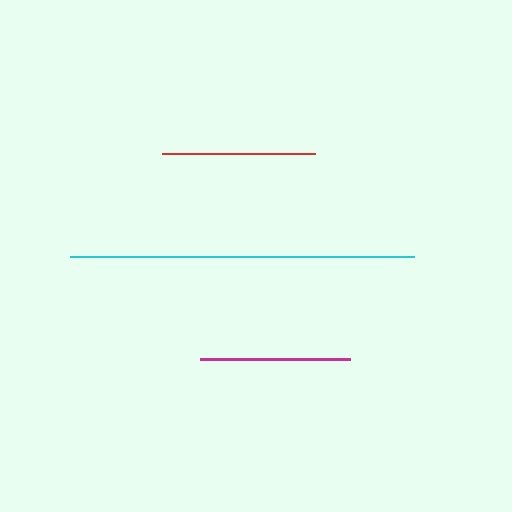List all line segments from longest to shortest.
From longest to shortest: cyan, red, magenta.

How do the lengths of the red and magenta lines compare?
The red and magenta lines are approximately the same length.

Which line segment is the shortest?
The magenta line is the shortest at approximately 150 pixels.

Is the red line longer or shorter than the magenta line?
The red line is longer than the magenta line.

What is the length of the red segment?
The red segment is approximately 153 pixels long.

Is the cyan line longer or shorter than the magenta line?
The cyan line is longer than the magenta line.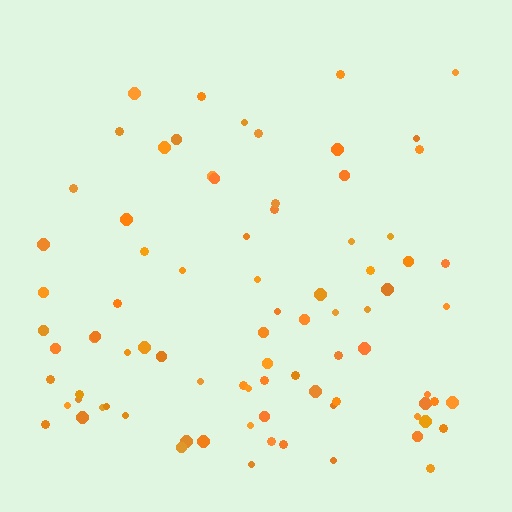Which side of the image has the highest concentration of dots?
The bottom.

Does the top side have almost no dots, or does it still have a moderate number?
Still a moderate number, just noticeably fewer than the bottom.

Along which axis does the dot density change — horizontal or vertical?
Vertical.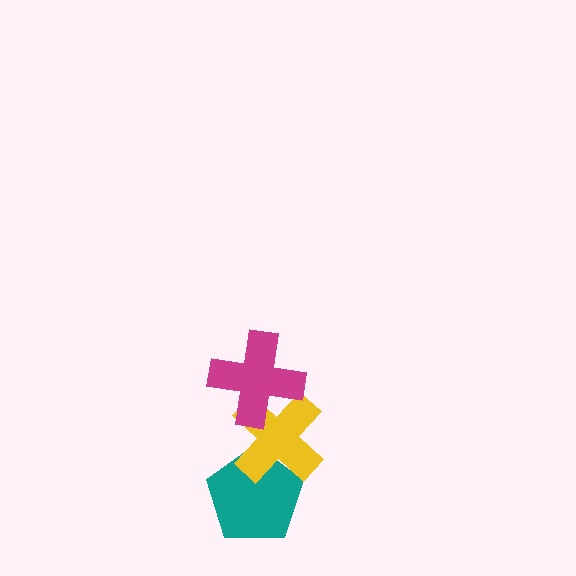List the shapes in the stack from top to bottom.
From top to bottom: the magenta cross, the yellow cross, the teal pentagon.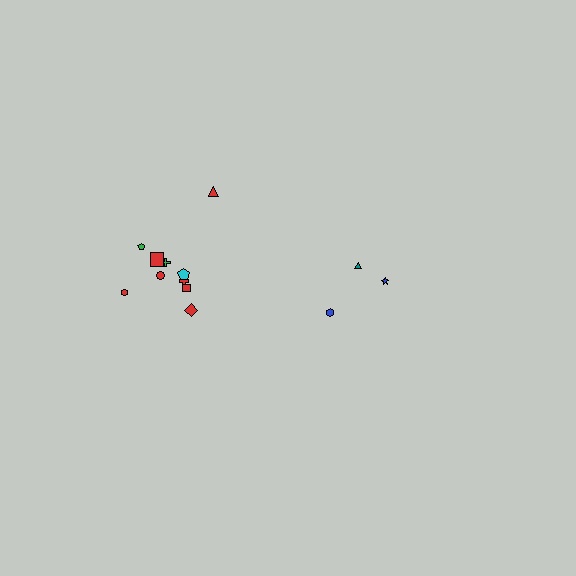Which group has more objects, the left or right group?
The left group.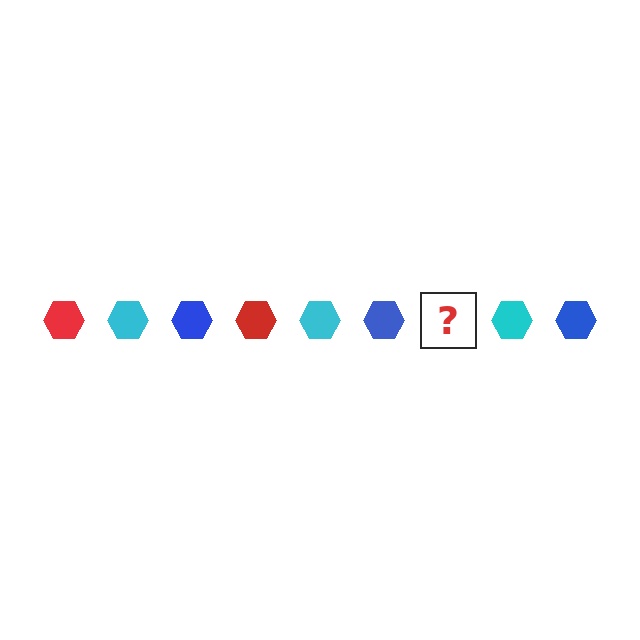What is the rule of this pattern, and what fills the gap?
The rule is that the pattern cycles through red, cyan, blue hexagons. The gap should be filled with a red hexagon.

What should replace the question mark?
The question mark should be replaced with a red hexagon.